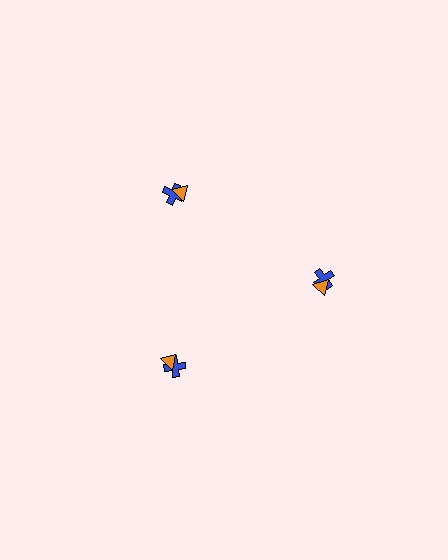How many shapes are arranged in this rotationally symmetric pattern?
There are 6 shapes, arranged in 3 groups of 2.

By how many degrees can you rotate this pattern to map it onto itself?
The pattern maps onto itself every 120 degrees of rotation.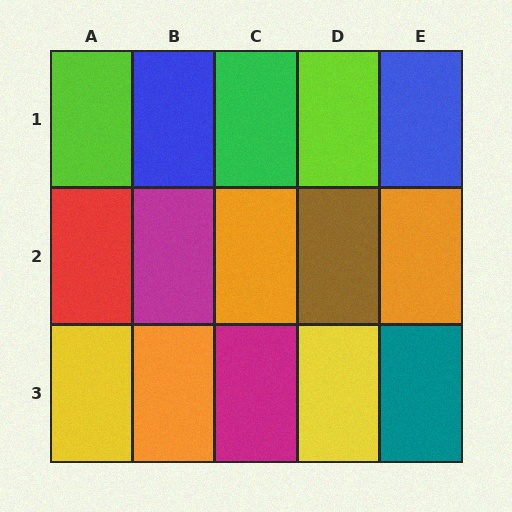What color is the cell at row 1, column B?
Blue.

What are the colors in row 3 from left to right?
Yellow, orange, magenta, yellow, teal.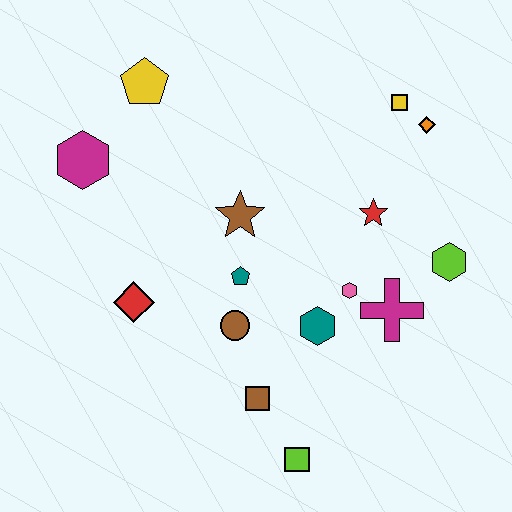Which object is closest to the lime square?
The brown square is closest to the lime square.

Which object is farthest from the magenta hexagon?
The lime hexagon is farthest from the magenta hexagon.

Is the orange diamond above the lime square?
Yes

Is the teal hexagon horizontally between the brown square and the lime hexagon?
Yes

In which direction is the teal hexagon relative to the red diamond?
The teal hexagon is to the right of the red diamond.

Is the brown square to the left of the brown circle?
No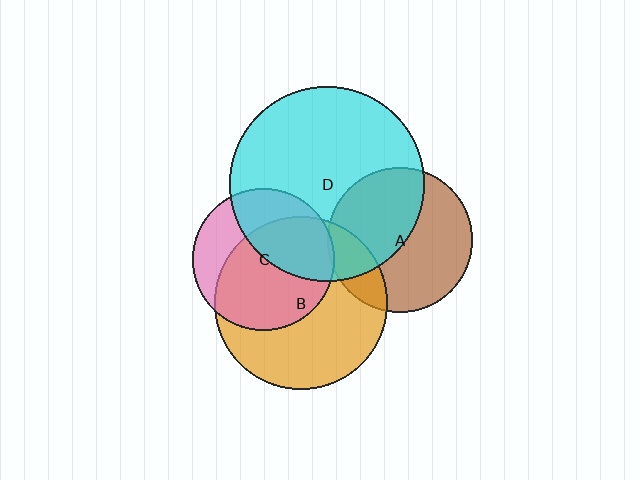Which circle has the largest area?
Circle D (cyan).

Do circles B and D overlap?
Yes.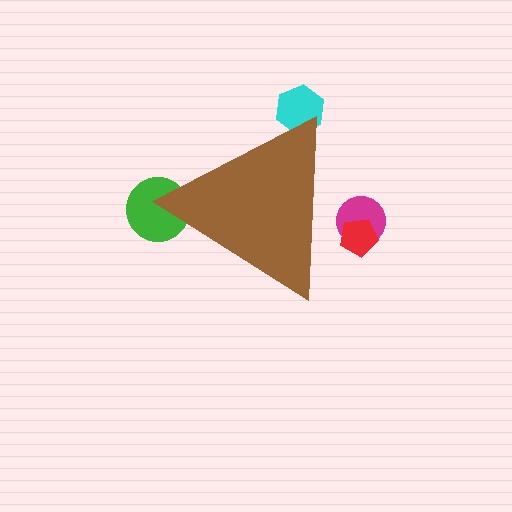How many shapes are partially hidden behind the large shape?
4 shapes are partially hidden.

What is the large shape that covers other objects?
A brown triangle.